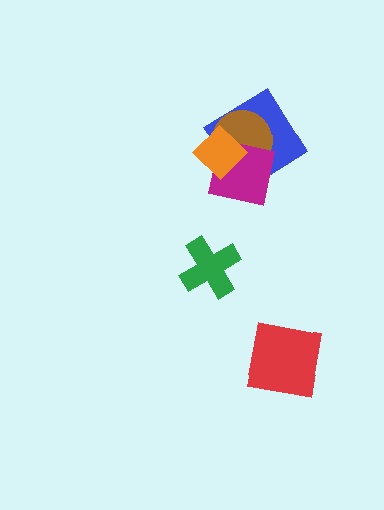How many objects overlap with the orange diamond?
3 objects overlap with the orange diamond.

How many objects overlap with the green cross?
0 objects overlap with the green cross.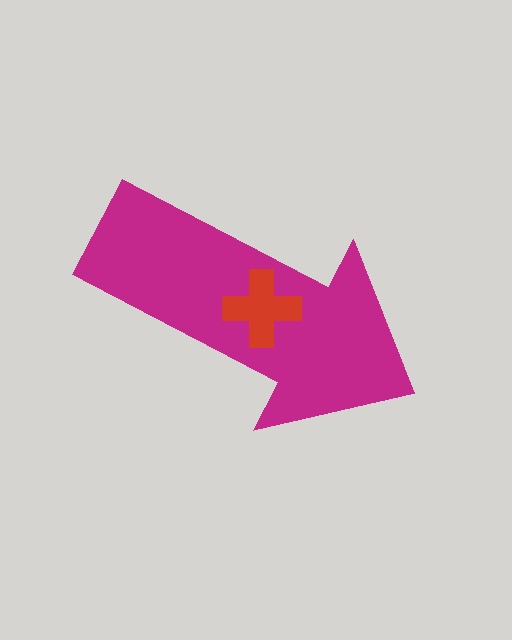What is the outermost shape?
The magenta arrow.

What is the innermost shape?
The red cross.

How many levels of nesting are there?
2.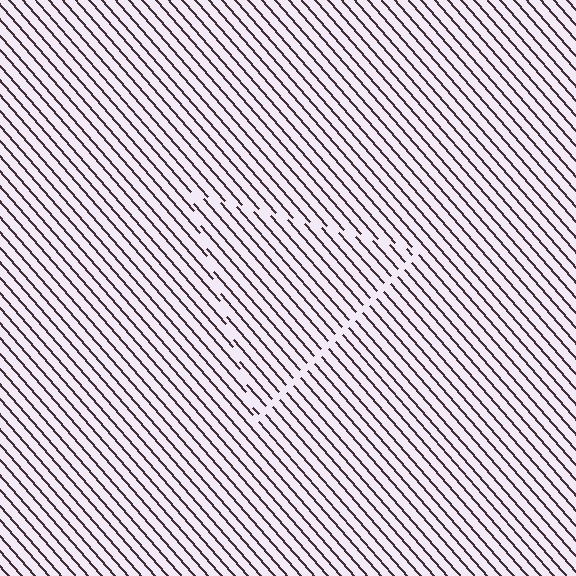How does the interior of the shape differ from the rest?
The interior of the shape contains the same grating, shifted by half a period — the contour is defined by the phase discontinuity where line-ends from the inner and outer gratings abut.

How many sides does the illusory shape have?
3 sides — the line-ends trace a triangle.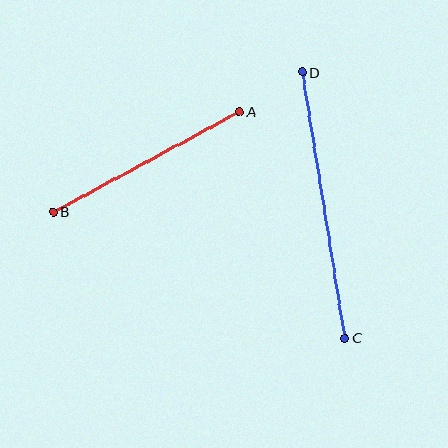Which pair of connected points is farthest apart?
Points C and D are farthest apart.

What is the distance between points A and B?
The distance is approximately 211 pixels.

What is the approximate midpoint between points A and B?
The midpoint is at approximately (146, 162) pixels.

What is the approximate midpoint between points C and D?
The midpoint is at approximately (324, 205) pixels.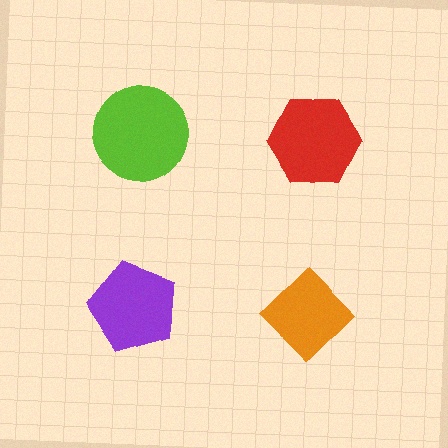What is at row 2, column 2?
An orange diamond.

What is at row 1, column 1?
A lime circle.